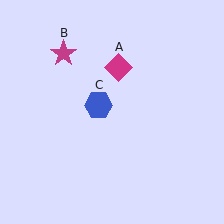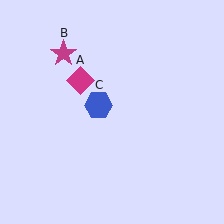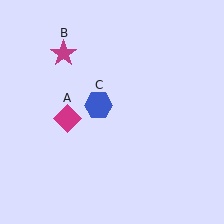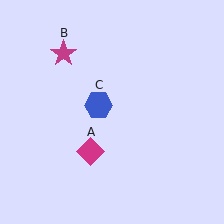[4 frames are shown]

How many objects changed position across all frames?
1 object changed position: magenta diamond (object A).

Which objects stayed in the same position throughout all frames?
Magenta star (object B) and blue hexagon (object C) remained stationary.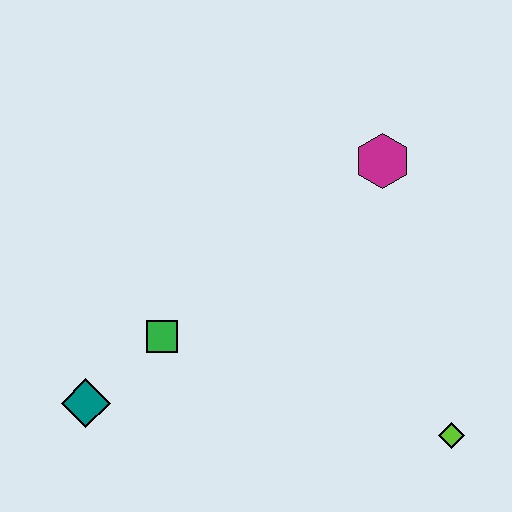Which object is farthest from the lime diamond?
The teal diamond is farthest from the lime diamond.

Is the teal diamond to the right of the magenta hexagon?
No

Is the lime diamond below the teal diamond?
Yes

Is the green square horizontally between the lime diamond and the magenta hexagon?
No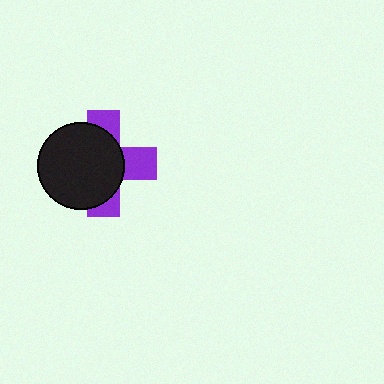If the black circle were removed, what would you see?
You would see the complete purple cross.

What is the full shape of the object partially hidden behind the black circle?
The partially hidden object is a purple cross.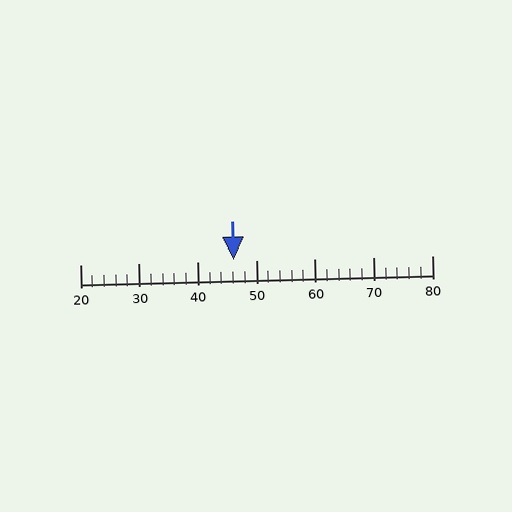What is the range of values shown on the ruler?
The ruler shows values from 20 to 80.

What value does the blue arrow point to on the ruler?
The blue arrow points to approximately 46.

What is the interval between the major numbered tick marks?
The major tick marks are spaced 10 units apart.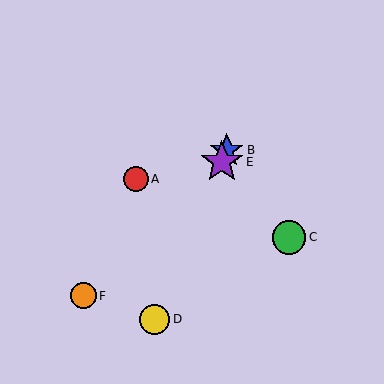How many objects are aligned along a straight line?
3 objects (B, D, E) are aligned along a straight line.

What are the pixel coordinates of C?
Object C is at (289, 237).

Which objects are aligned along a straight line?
Objects B, D, E are aligned along a straight line.